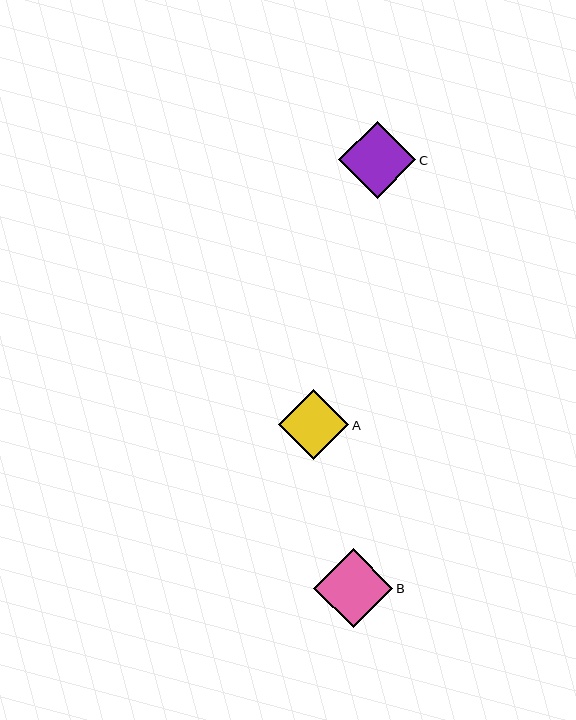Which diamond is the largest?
Diamond B is the largest with a size of approximately 79 pixels.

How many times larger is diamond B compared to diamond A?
Diamond B is approximately 1.1 times the size of diamond A.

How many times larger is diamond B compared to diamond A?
Diamond B is approximately 1.1 times the size of diamond A.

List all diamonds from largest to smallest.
From largest to smallest: B, C, A.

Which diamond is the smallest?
Diamond A is the smallest with a size of approximately 70 pixels.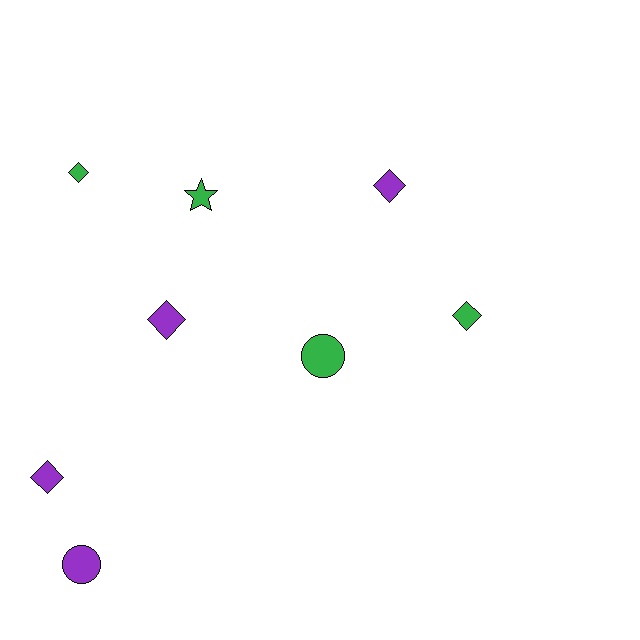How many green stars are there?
There is 1 green star.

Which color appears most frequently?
Purple, with 4 objects.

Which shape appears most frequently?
Diamond, with 5 objects.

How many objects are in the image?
There are 8 objects.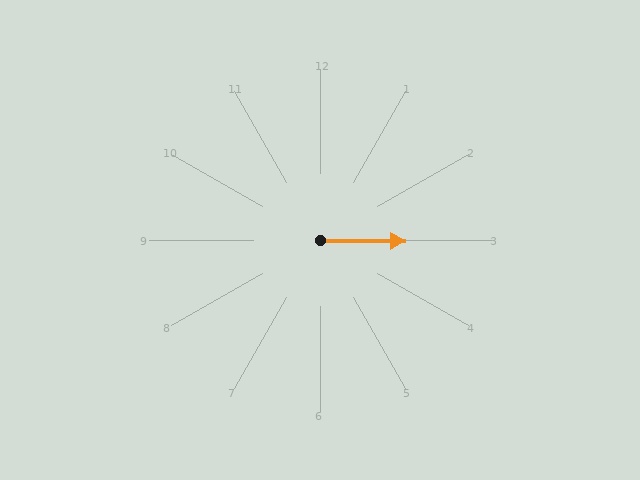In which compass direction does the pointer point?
East.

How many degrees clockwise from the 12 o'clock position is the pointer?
Approximately 91 degrees.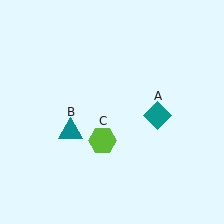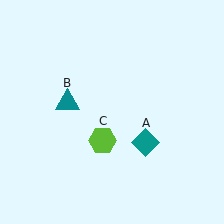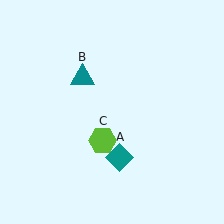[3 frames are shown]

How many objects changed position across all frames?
2 objects changed position: teal diamond (object A), teal triangle (object B).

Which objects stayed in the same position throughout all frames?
Lime hexagon (object C) remained stationary.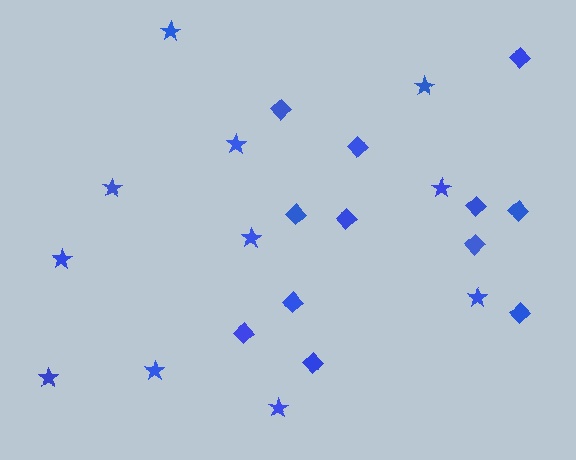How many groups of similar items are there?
There are 2 groups: one group of stars (11) and one group of diamonds (12).